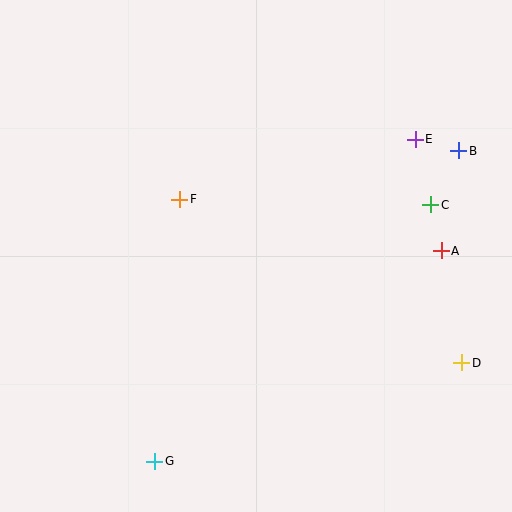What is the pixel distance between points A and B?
The distance between A and B is 102 pixels.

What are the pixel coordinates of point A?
Point A is at (441, 251).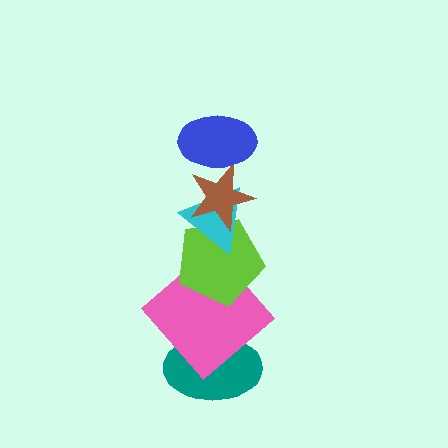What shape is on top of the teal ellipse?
The pink diamond is on top of the teal ellipse.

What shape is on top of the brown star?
The blue ellipse is on top of the brown star.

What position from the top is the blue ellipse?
The blue ellipse is 1st from the top.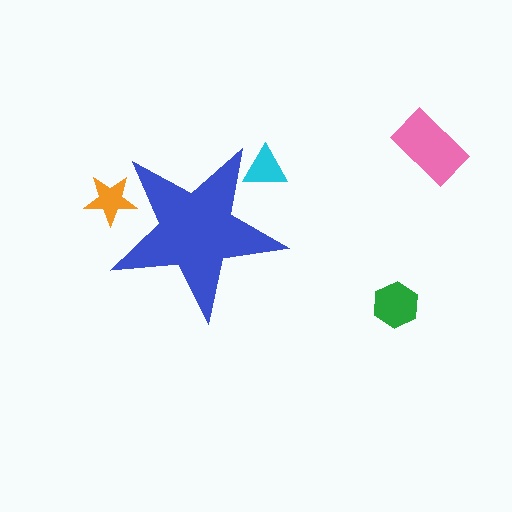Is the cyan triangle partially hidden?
Yes, the cyan triangle is partially hidden behind the blue star.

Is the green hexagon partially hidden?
No, the green hexagon is fully visible.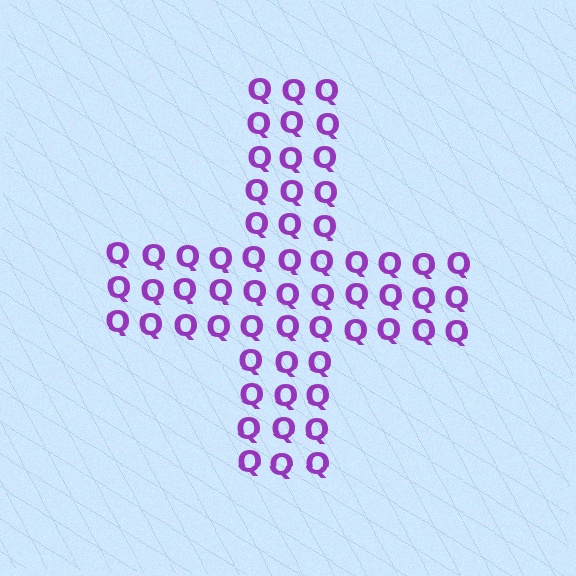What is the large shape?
The large shape is a cross.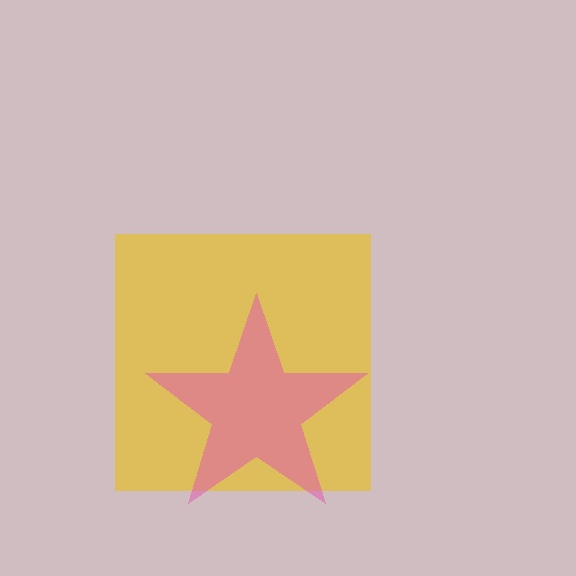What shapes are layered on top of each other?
The layered shapes are: a yellow square, a pink star.